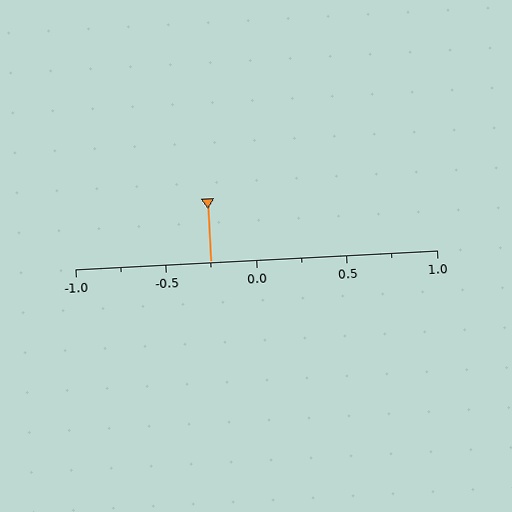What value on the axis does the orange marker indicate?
The marker indicates approximately -0.25.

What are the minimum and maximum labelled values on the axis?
The axis runs from -1.0 to 1.0.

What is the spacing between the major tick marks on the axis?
The major ticks are spaced 0.5 apart.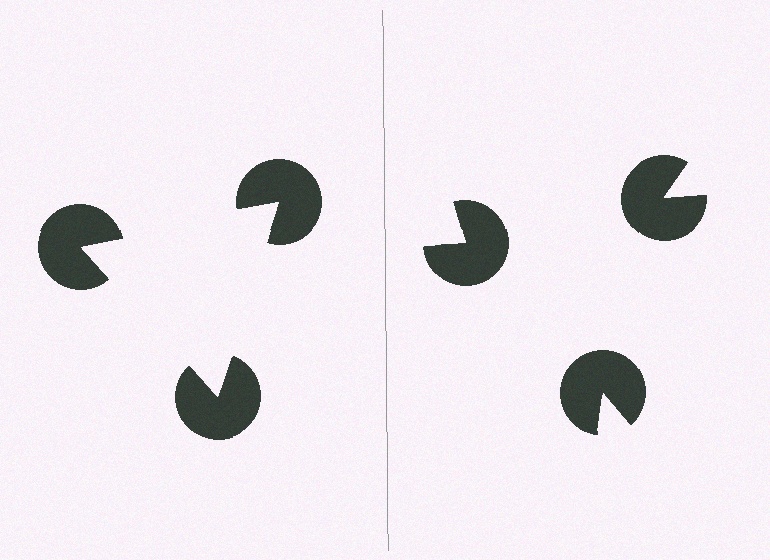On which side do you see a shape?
An illusory triangle appears on the left side. On the right side the wedge cuts are rotated, so no coherent shape forms.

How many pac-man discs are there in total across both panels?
6 — 3 on each side.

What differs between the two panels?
The pac-man discs are positioned identically on both sides; only the wedge orientations differ. On the left they align to a triangle; on the right they are misaligned.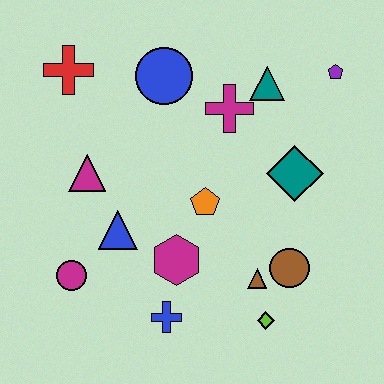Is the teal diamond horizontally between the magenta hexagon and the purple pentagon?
Yes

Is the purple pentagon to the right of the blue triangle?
Yes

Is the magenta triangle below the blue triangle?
No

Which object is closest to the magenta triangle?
The blue triangle is closest to the magenta triangle.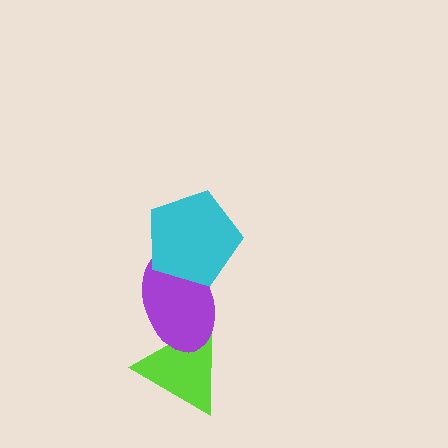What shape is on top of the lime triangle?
The purple ellipse is on top of the lime triangle.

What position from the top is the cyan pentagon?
The cyan pentagon is 1st from the top.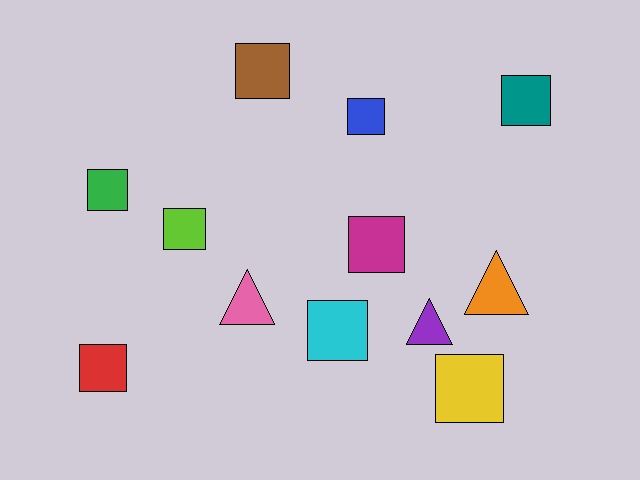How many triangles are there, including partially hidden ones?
There are 3 triangles.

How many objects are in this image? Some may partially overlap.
There are 12 objects.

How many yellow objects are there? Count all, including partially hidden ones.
There is 1 yellow object.